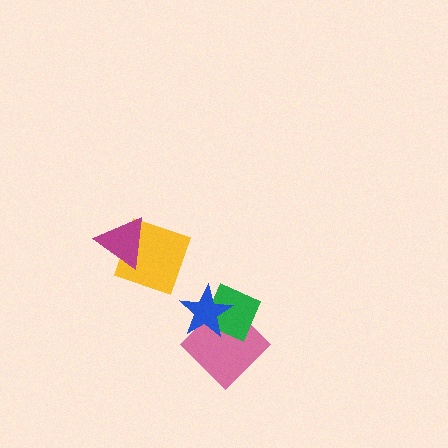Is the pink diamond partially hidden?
Yes, it is partially covered by another shape.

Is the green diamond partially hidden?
Yes, it is partially covered by another shape.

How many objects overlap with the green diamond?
2 objects overlap with the green diamond.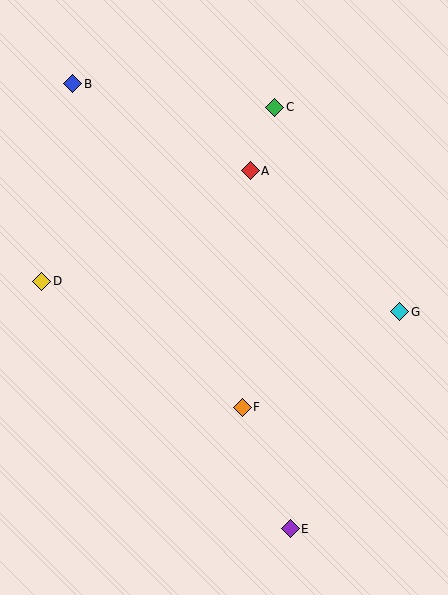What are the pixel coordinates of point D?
Point D is at (42, 281).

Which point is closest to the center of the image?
Point F at (242, 408) is closest to the center.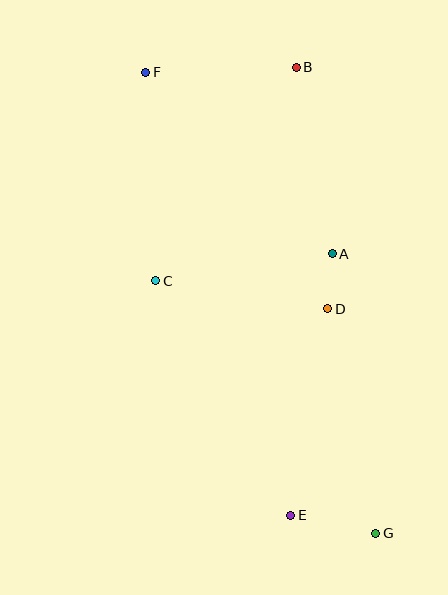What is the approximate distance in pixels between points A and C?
The distance between A and C is approximately 179 pixels.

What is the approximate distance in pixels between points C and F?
The distance between C and F is approximately 209 pixels.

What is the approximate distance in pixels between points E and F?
The distance between E and F is approximately 466 pixels.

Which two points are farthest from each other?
Points F and G are farthest from each other.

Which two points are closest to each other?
Points A and D are closest to each other.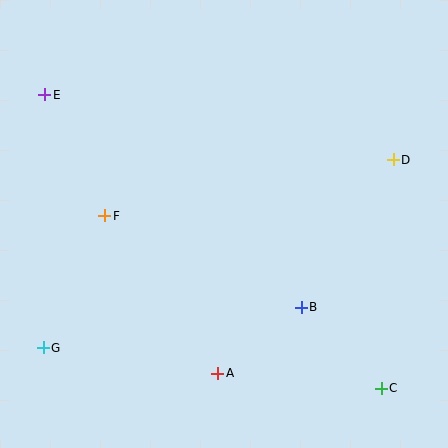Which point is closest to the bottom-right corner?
Point C is closest to the bottom-right corner.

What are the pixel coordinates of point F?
Point F is at (105, 216).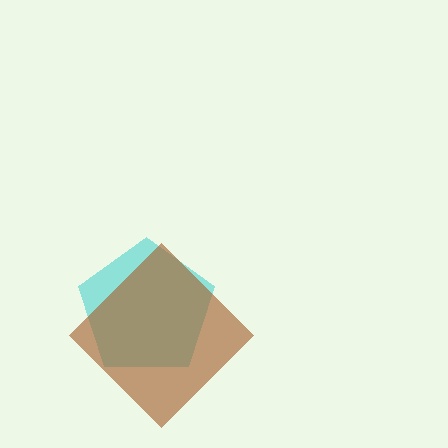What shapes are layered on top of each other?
The layered shapes are: a cyan pentagon, a brown diamond.